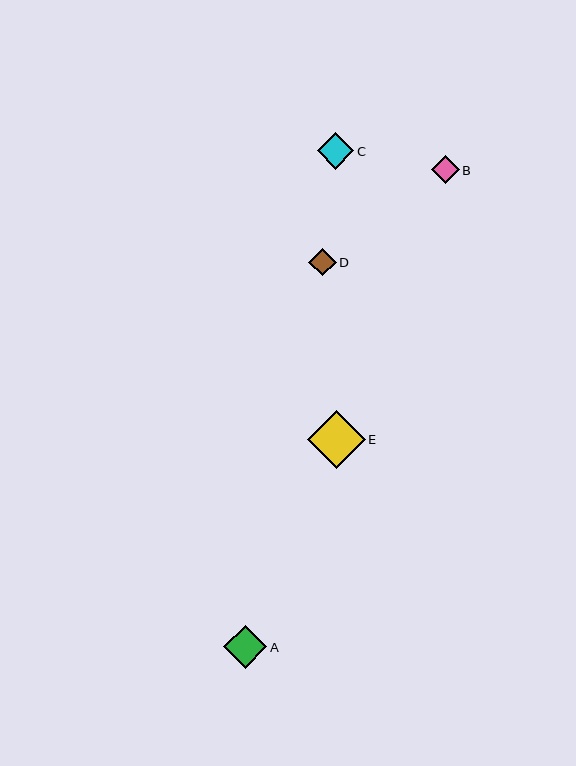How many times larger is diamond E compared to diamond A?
Diamond E is approximately 1.3 times the size of diamond A.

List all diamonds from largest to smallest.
From largest to smallest: E, A, C, B, D.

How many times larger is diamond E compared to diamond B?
Diamond E is approximately 2.1 times the size of diamond B.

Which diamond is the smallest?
Diamond D is the smallest with a size of approximately 27 pixels.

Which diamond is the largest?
Diamond E is the largest with a size of approximately 58 pixels.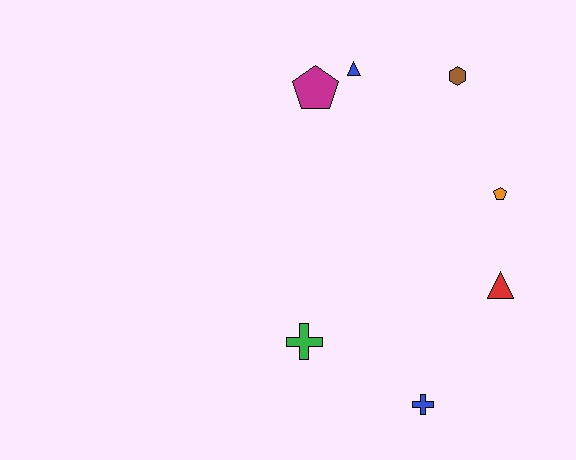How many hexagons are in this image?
There is 1 hexagon.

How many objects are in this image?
There are 7 objects.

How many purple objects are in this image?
There are no purple objects.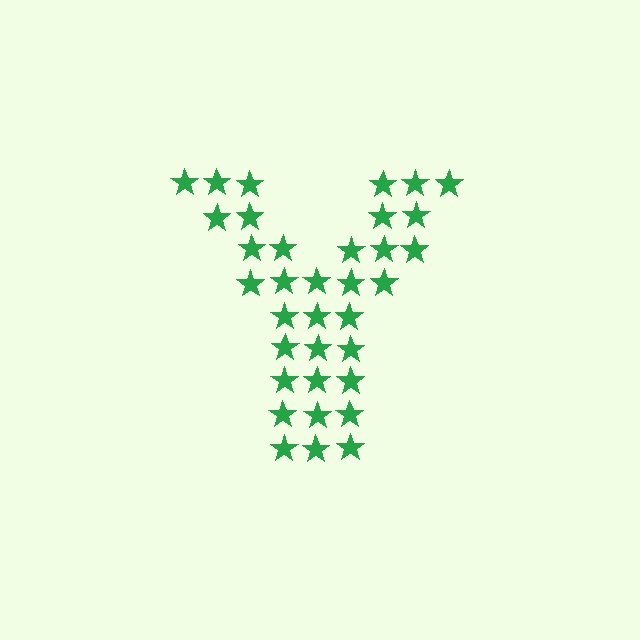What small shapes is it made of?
It is made of small stars.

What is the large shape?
The large shape is the letter Y.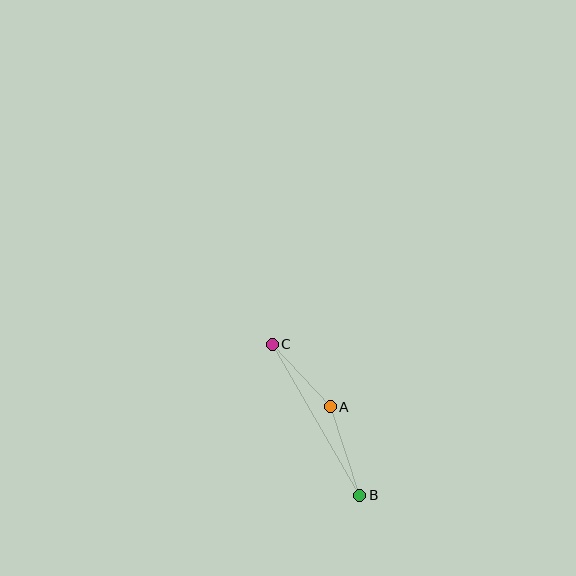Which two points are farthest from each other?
Points B and C are farthest from each other.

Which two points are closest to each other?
Points A and C are closest to each other.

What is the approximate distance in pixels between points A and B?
The distance between A and B is approximately 93 pixels.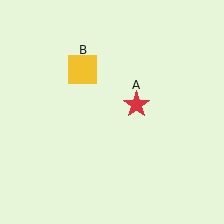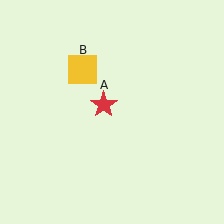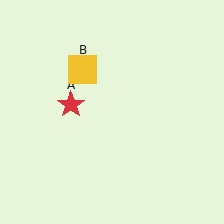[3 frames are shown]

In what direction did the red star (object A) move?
The red star (object A) moved left.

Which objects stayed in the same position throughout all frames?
Yellow square (object B) remained stationary.